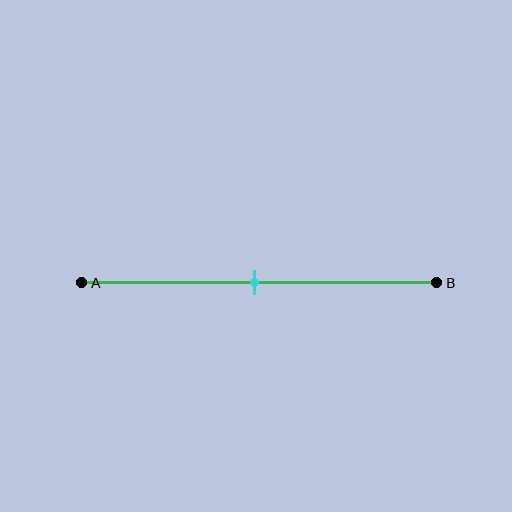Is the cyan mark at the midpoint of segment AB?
Yes, the mark is approximately at the midpoint.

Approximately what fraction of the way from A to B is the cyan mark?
The cyan mark is approximately 50% of the way from A to B.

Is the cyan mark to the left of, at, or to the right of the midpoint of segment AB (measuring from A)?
The cyan mark is approximately at the midpoint of segment AB.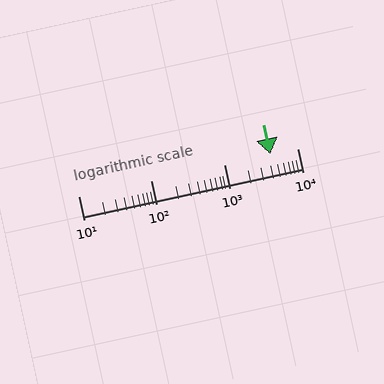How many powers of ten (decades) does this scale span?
The scale spans 3 decades, from 10 to 10000.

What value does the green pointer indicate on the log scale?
The pointer indicates approximately 4300.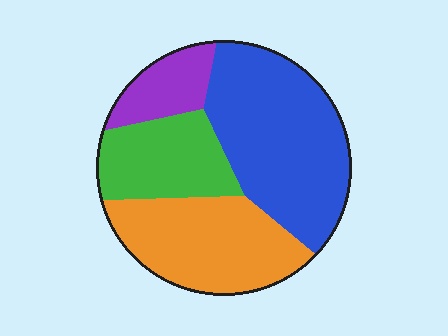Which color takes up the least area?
Purple, at roughly 10%.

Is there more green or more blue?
Blue.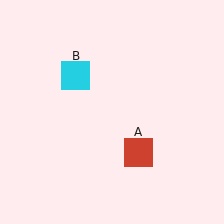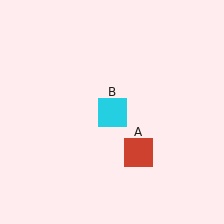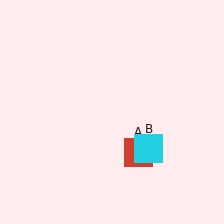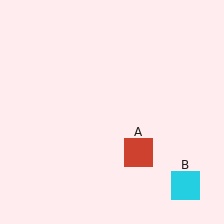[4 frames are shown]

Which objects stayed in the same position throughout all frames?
Red square (object A) remained stationary.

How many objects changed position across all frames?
1 object changed position: cyan square (object B).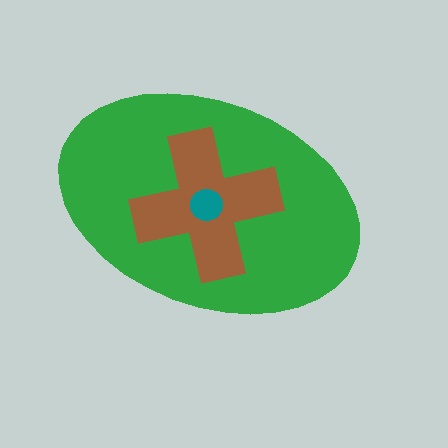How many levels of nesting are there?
3.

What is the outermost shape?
The green ellipse.